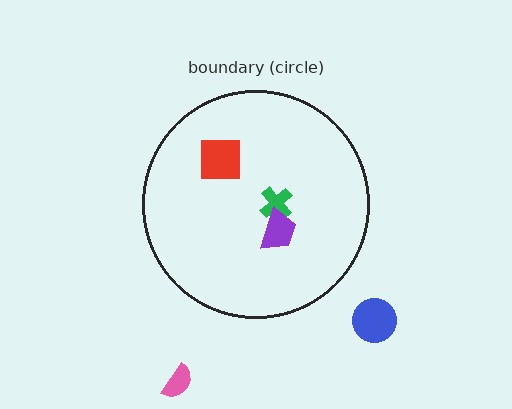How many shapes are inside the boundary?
3 inside, 2 outside.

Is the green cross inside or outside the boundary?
Inside.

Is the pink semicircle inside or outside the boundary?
Outside.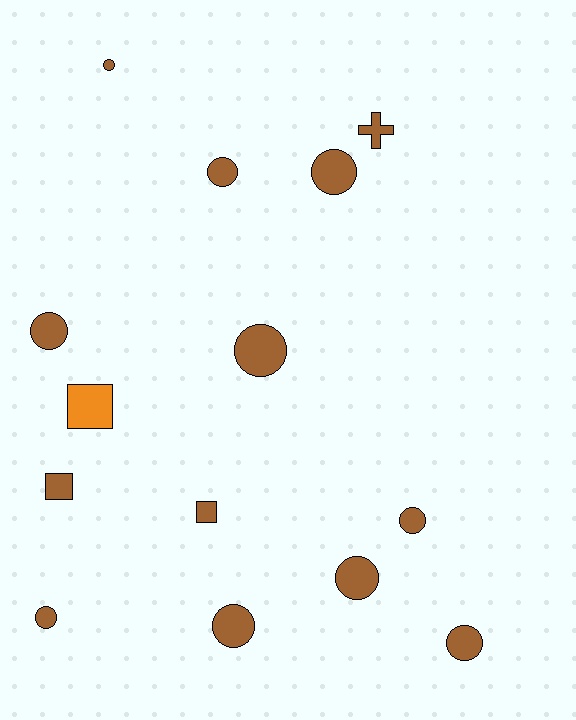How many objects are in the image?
There are 14 objects.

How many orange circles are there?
There are no orange circles.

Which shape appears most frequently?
Circle, with 10 objects.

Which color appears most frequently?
Brown, with 13 objects.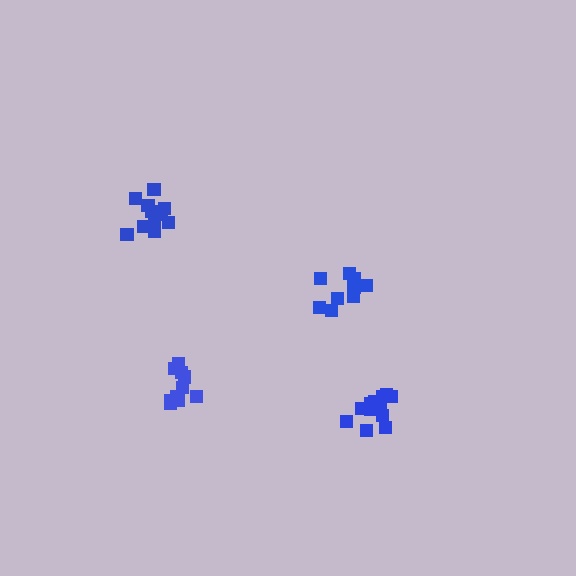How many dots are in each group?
Group 1: 10 dots, Group 2: 10 dots, Group 3: 12 dots, Group 4: 12 dots (44 total).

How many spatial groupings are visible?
There are 4 spatial groupings.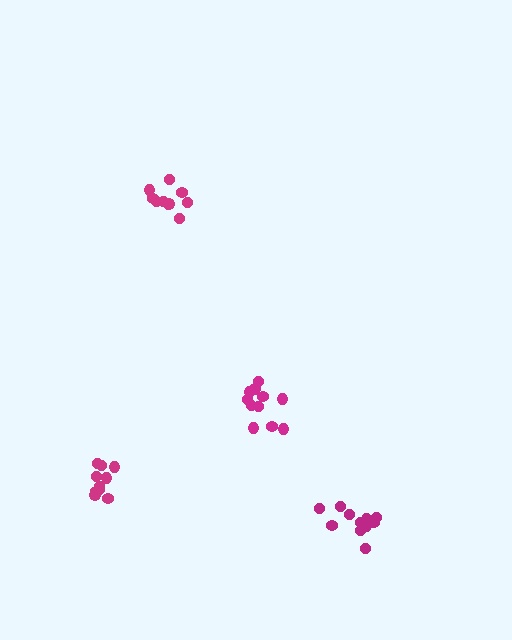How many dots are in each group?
Group 1: 10 dots, Group 2: 11 dots, Group 3: 10 dots, Group 4: 11 dots (42 total).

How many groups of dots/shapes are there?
There are 4 groups.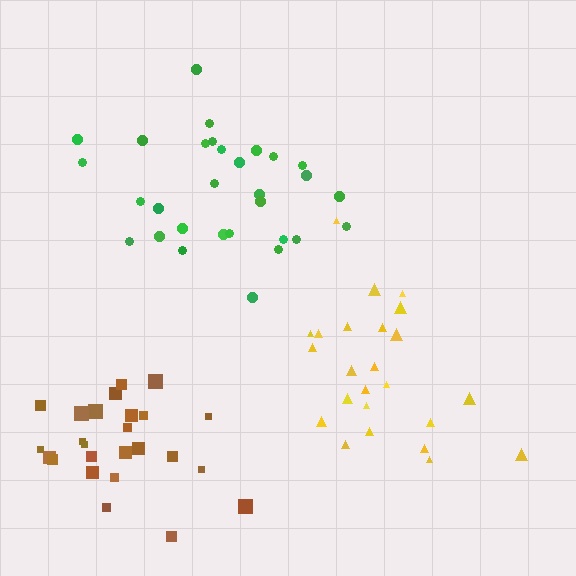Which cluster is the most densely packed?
Brown.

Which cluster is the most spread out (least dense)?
Green.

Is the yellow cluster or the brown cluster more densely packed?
Brown.